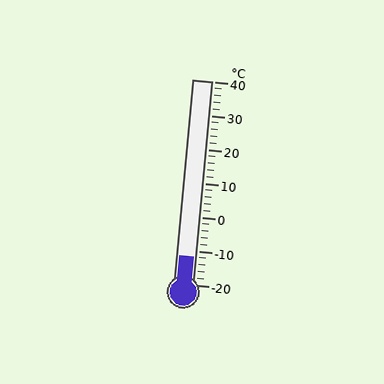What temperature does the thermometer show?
The thermometer shows approximately -12°C.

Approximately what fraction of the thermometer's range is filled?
The thermometer is filled to approximately 15% of its range.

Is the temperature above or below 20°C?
The temperature is below 20°C.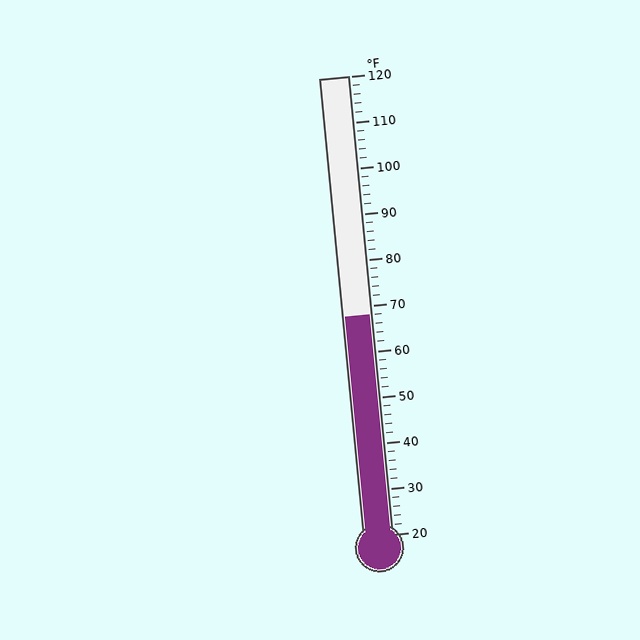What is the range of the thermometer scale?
The thermometer scale ranges from 20°F to 120°F.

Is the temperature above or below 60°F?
The temperature is above 60°F.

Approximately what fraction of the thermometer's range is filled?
The thermometer is filled to approximately 50% of its range.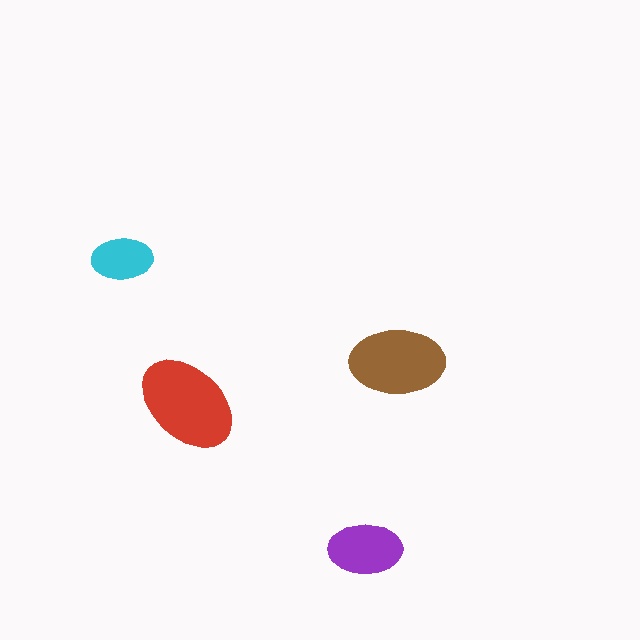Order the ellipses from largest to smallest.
the red one, the brown one, the purple one, the cyan one.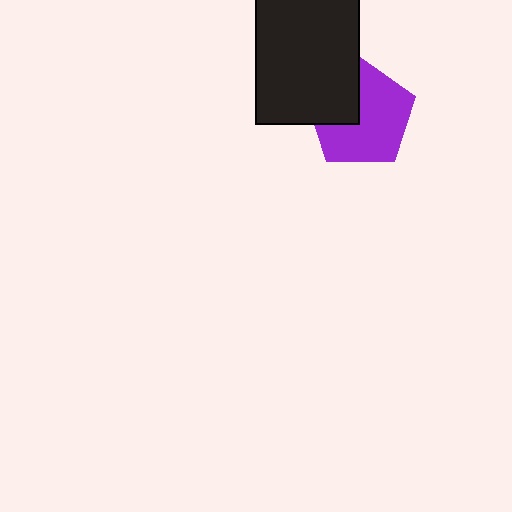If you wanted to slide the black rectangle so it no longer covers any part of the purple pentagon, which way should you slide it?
Slide it toward the upper-left — that is the most direct way to separate the two shapes.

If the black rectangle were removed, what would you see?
You would see the complete purple pentagon.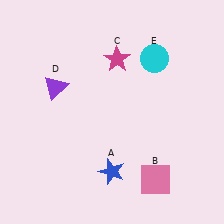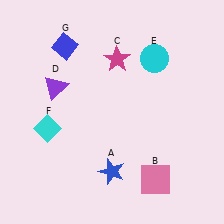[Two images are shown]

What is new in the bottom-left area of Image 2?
A cyan diamond (F) was added in the bottom-left area of Image 2.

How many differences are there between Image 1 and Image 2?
There are 2 differences between the two images.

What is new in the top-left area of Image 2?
A blue diamond (G) was added in the top-left area of Image 2.